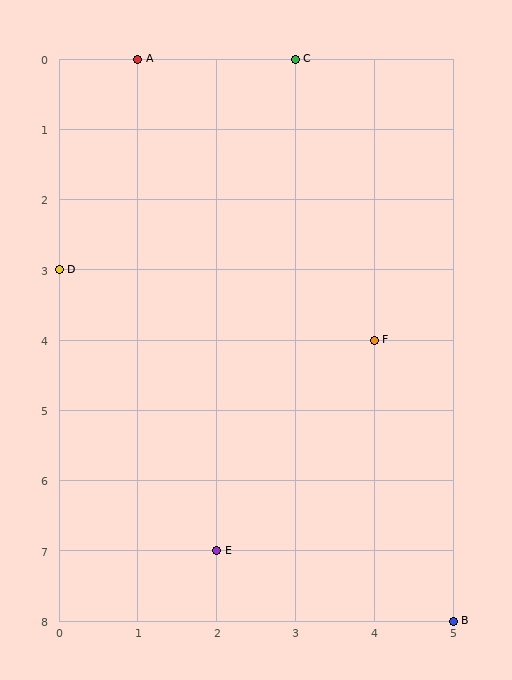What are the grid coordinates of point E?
Point E is at grid coordinates (2, 7).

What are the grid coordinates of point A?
Point A is at grid coordinates (1, 0).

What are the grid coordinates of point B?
Point B is at grid coordinates (5, 8).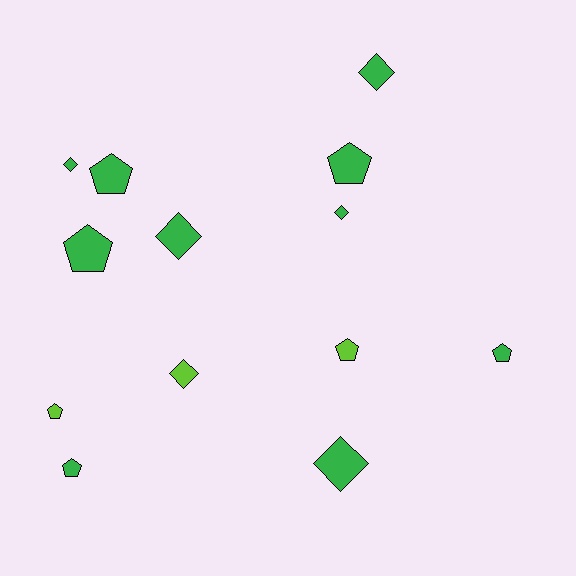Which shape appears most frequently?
Pentagon, with 7 objects.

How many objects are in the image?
There are 13 objects.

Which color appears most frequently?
Green, with 10 objects.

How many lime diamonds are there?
There is 1 lime diamond.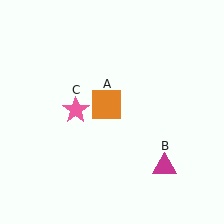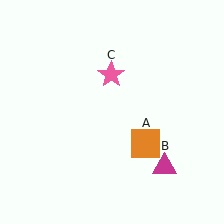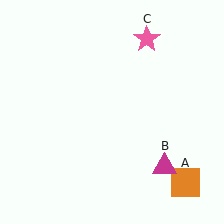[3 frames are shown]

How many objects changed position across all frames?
2 objects changed position: orange square (object A), pink star (object C).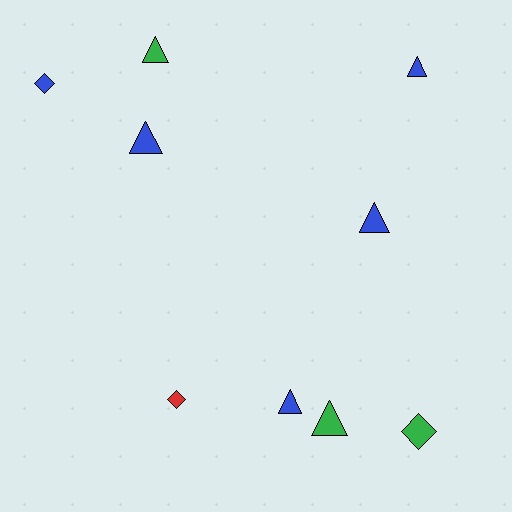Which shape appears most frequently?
Triangle, with 6 objects.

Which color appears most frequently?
Blue, with 5 objects.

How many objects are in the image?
There are 9 objects.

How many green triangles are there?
There are 2 green triangles.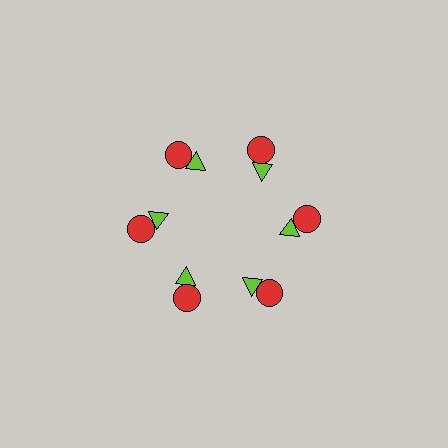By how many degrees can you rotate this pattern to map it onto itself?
The pattern maps onto itself every 60 degrees of rotation.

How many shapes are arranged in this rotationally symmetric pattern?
There are 12 shapes, arranged in 6 groups of 2.